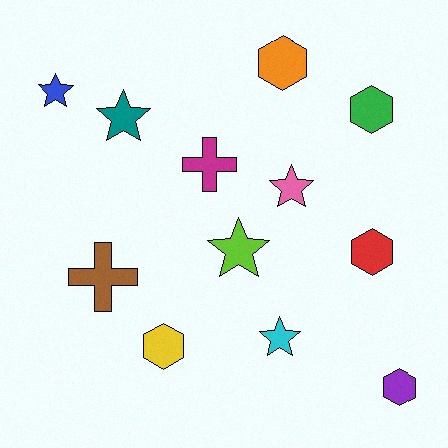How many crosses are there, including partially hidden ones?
There are 2 crosses.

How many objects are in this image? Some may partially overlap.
There are 12 objects.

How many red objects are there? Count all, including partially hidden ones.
There is 1 red object.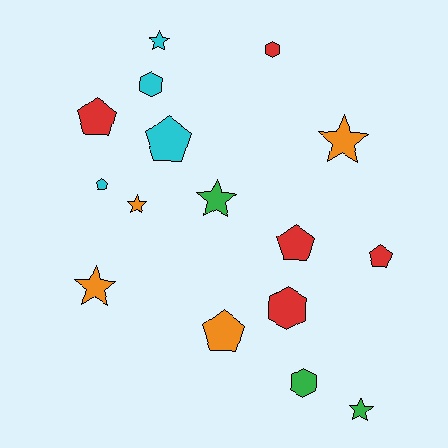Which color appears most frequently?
Red, with 5 objects.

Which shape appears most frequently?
Star, with 6 objects.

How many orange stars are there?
There are 3 orange stars.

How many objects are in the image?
There are 16 objects.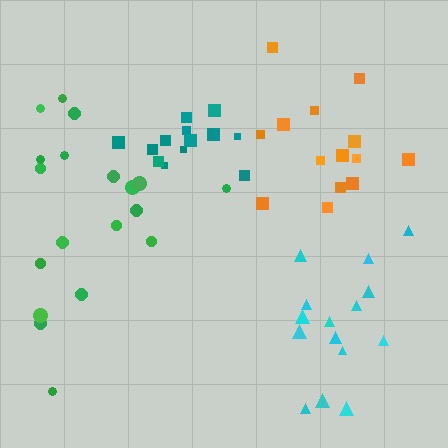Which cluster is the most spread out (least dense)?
Green.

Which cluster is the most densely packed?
Teal.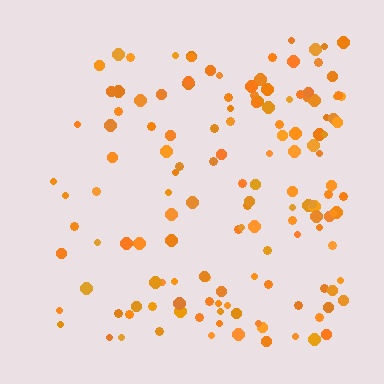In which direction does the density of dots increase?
From left to right, with the right side densest.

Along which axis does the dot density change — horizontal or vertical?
Horizontal.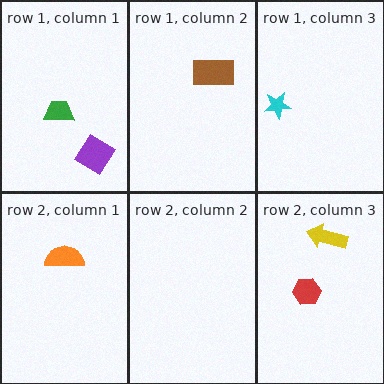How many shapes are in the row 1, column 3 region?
1.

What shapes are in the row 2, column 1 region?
The orange semicircle.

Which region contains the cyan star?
The row 1, column 3 region.